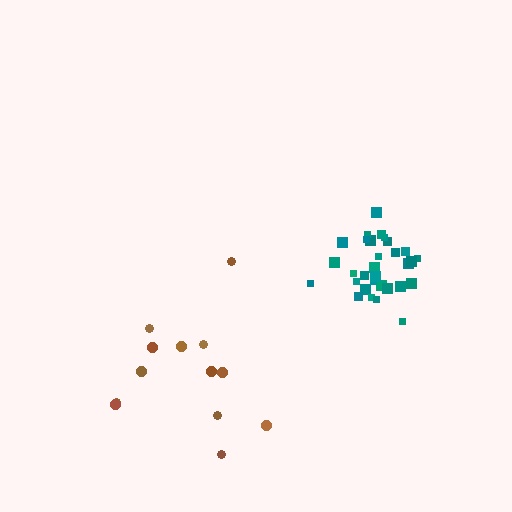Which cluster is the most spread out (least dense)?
Brown.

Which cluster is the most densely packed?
Teal.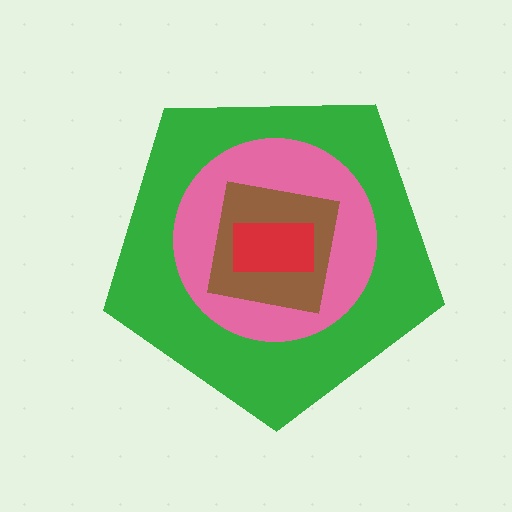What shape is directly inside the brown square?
The red rectangle.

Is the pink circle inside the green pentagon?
Yes.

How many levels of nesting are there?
4.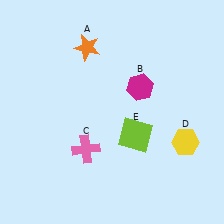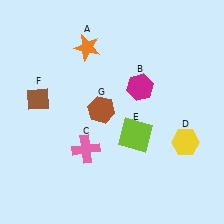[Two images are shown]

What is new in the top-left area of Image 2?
A brown diamond (F) was added in the top-left area of Image 2.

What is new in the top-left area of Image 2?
A brown hexagon (G) was added in the top-left area of Image 2.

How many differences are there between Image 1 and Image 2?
There are 2 differences between the two images.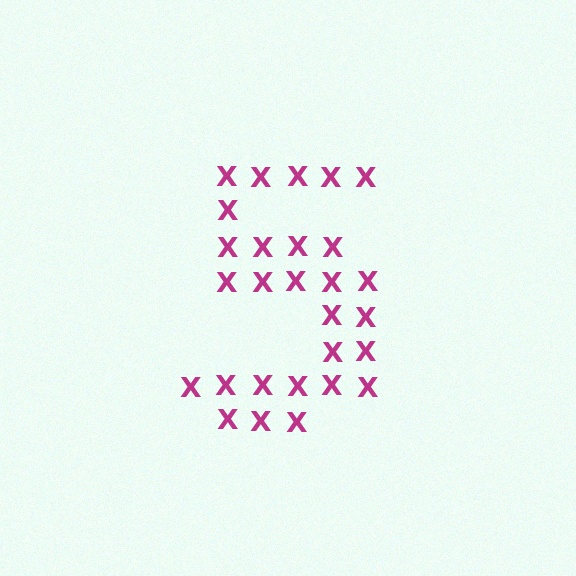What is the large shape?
The large shape is the digit 5.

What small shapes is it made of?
It is made of small letter X's.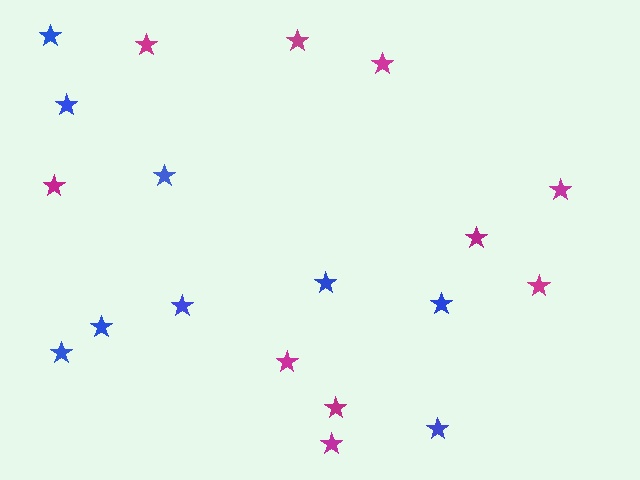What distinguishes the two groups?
There are 2 groups: one group of blue stars (9) and one group of magenta stars (10).